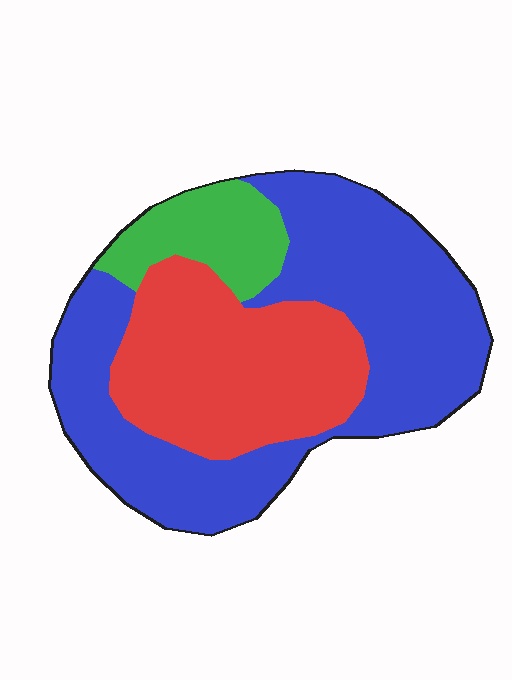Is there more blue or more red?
Blue.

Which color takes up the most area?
Blue, at roughly 55%.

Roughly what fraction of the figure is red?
Red covers roughly 35% of the figure.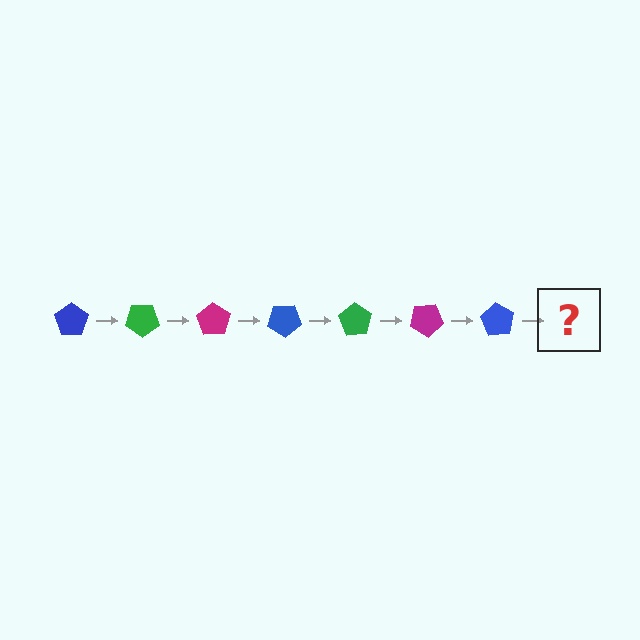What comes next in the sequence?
The next element should be a green pentagon, rotated 245 degrees from the start.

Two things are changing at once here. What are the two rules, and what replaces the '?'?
The two rules are that it rotates 35 degrees each step and the color cycles through blue, green, and magenta. The '?' should be a green pentagon, rotated 245 degrees from the start.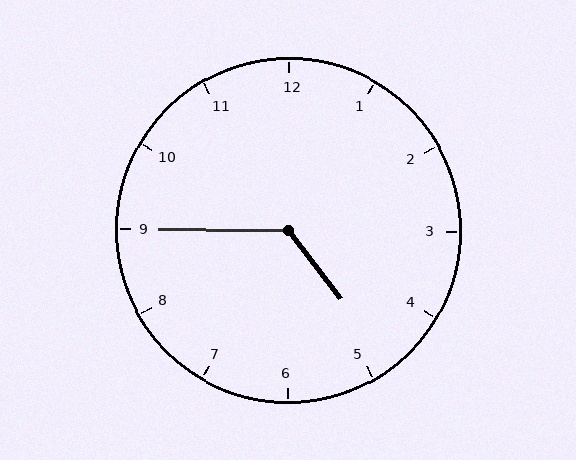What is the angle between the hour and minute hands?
Approximately 128 degrees.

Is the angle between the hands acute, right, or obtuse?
It is obtuse.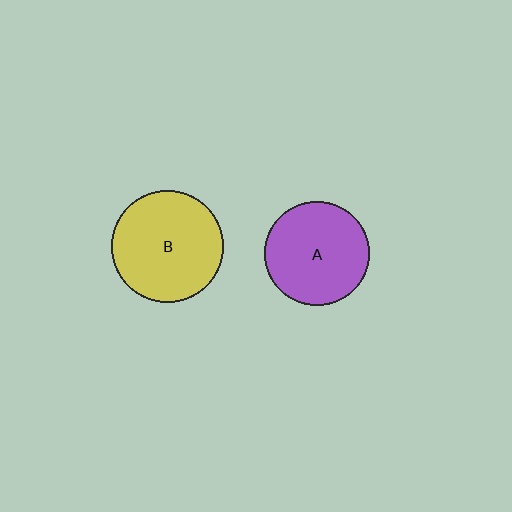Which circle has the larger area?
Circle B (yellow).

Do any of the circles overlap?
No, none of the circles overlap.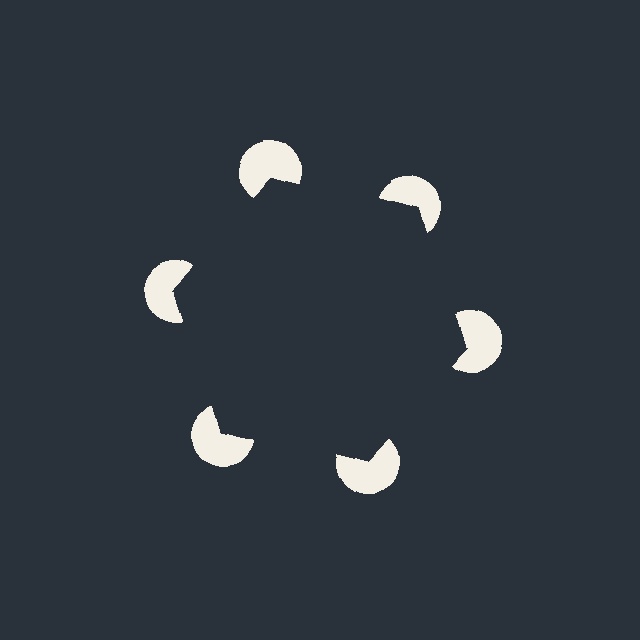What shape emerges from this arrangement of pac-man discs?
An illusory hexagon — its edges are inferred from the aligned wedge cuts in the pac-man discs, not physically drawn.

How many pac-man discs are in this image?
There are 6 — one at each vertex of the illusory hexagon.